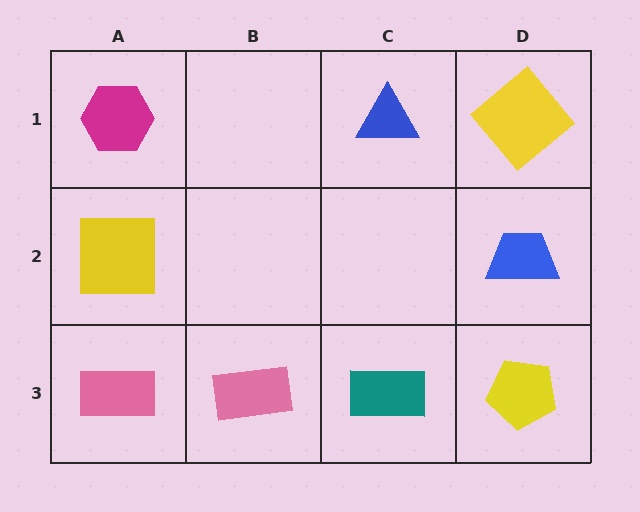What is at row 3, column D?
A yellow pentagon.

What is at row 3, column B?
A pink rectangle.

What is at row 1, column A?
A magenta hexagon.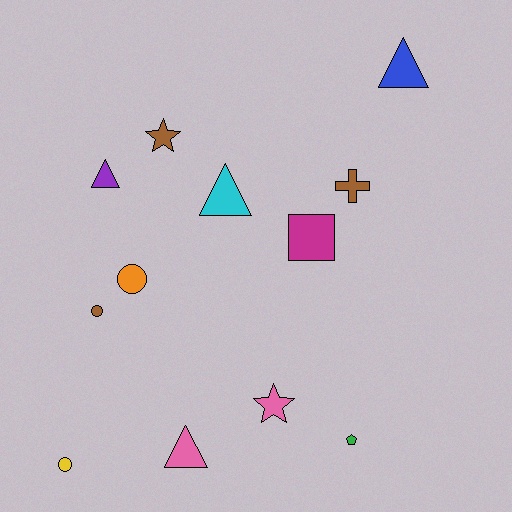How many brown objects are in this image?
There are 3 brown objects.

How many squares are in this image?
There is 1 square.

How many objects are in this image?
There are 12 objects.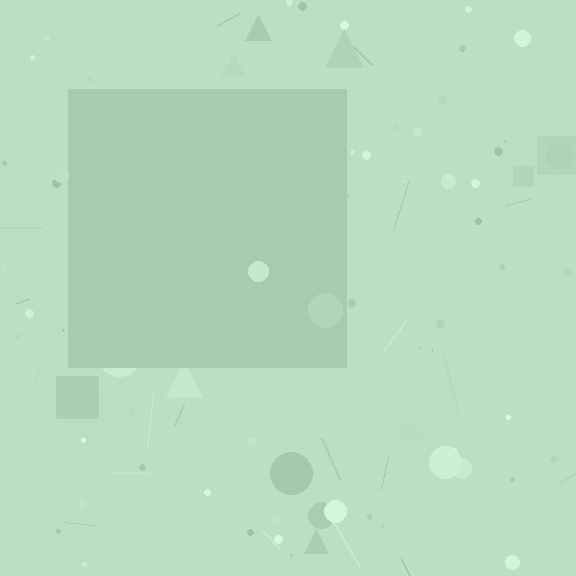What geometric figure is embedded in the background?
A square is embedded in the background.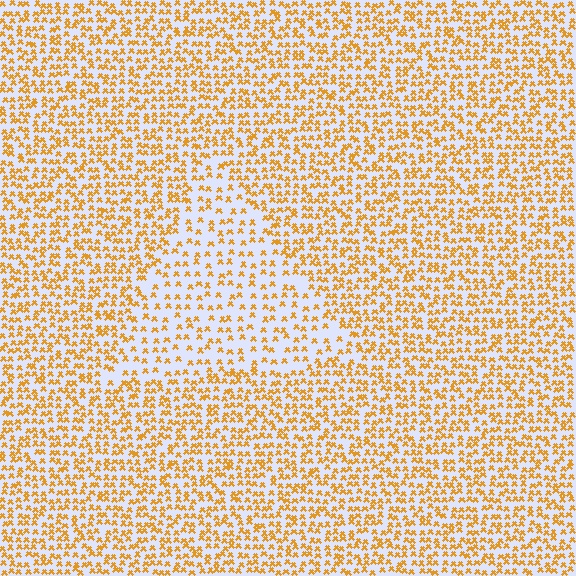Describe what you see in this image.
The image contains small orange elements arranged at two different densities. A triangle-shaped region is visible where the elements are less densely packed than the surrounding area.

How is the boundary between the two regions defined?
The boundary is defined by a change in element density (approximately 1.9x ratio). All elements are the same color, size, and shape.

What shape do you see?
I see a triangle.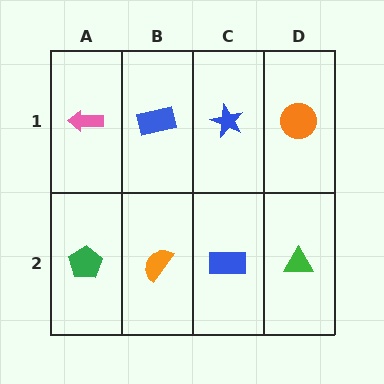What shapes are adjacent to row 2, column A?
A pink arrow (row 1, column A), an orange semicircle (row 2, column B).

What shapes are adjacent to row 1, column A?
A green pentagon (row 2, column A), a blue rectangle (row 1, column B).